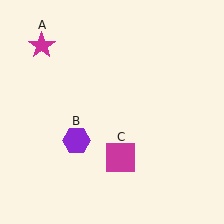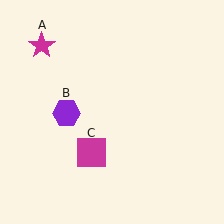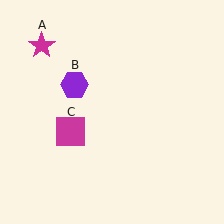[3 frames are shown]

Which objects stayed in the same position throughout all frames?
Magenta star (object A) remained stationary.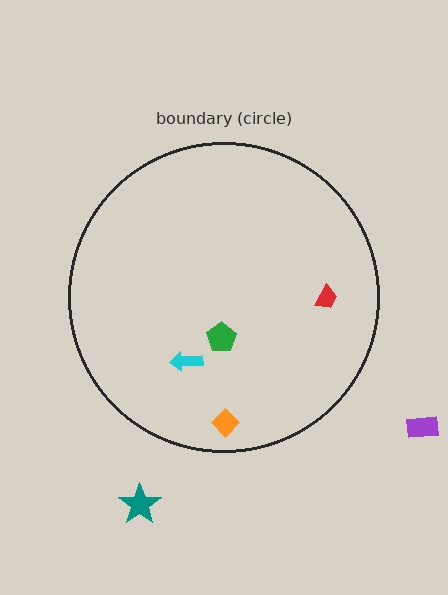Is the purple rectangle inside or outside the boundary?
Outside.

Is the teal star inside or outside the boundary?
Outside.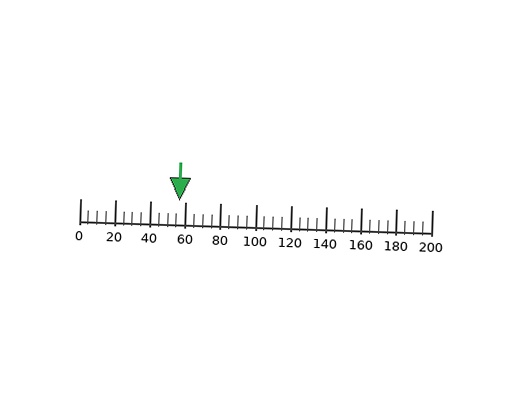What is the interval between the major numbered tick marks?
The major tick marks are spaced 20 units apart.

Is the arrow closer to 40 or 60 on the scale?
The arrow is closer to 60.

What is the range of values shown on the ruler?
The ruler shows values from 0 to 200.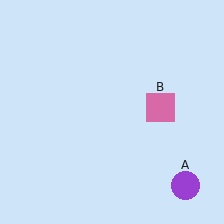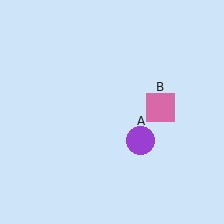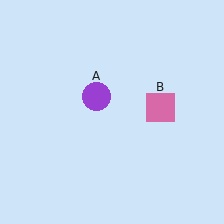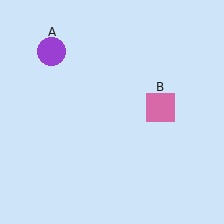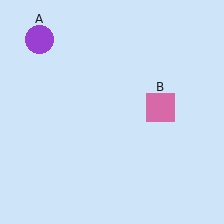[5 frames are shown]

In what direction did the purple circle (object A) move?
The purple circle (object A) moved up and to the left.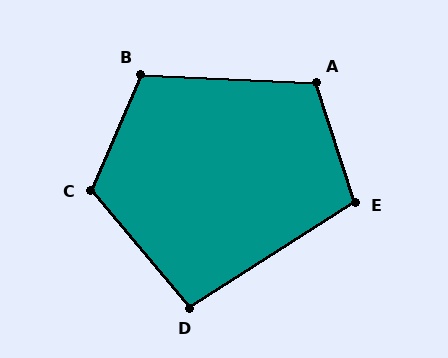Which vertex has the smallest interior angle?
D, at approximately 97 degrees.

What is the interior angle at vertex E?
Approximately 105 degrees (obtuse).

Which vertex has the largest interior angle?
C, at approximately 117 degrees.